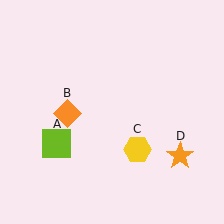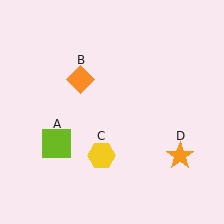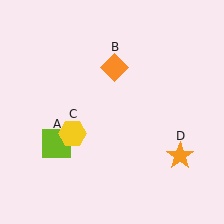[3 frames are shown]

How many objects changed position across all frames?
2 objects changed position: orange diamond (object B), yellow hexagon (object C).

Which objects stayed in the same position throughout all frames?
Lime square (object A) and orange star (object D) remained stationary.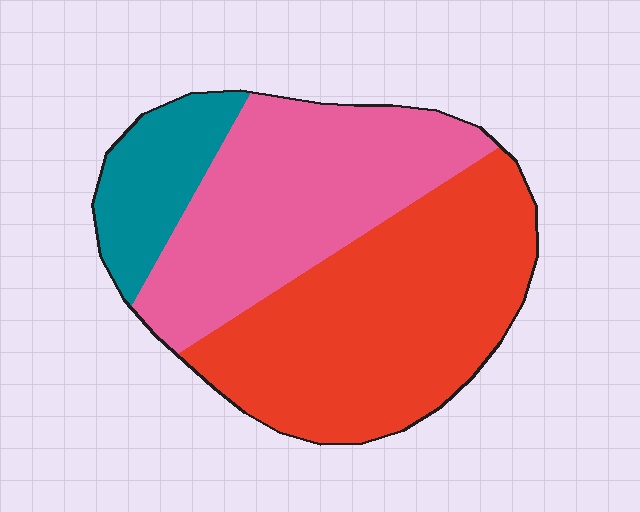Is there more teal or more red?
Red.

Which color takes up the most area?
Red, at roughly 50%.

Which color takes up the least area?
Teal, at roughly 15%.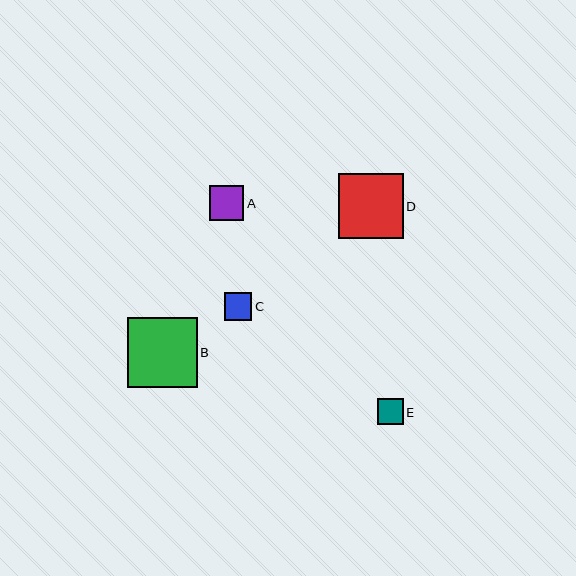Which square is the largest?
Square B is the largest with a size of approximately 70 pixels.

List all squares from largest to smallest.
From largest to smallest: B, D, A, C, E.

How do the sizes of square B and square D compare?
Square B and square D are approximately the same size.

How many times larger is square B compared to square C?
Square B is approximately 2.6 times the size of square C.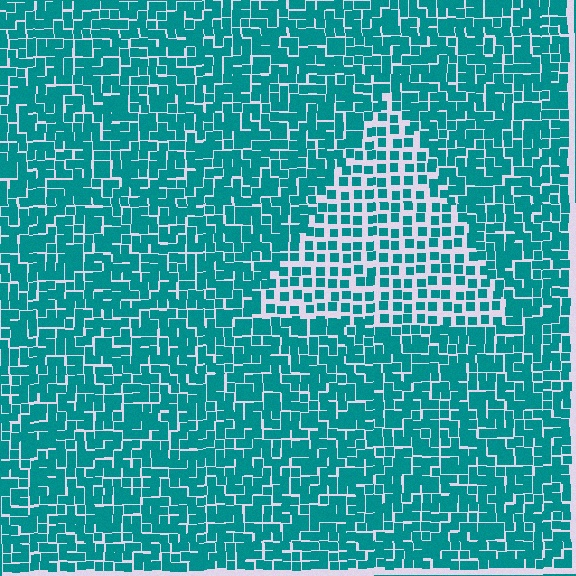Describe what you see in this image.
The image contains small teal elements arranged at two different densities. A triangle-shaped region is visible where the elements are less densely packed than the surrounding area.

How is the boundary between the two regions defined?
The boundary is defined by a change in element density (approximately 1.8x ratio). All elements are the same color, size, and shape.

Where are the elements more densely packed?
The elements are more densely packed outside the triangle boundary.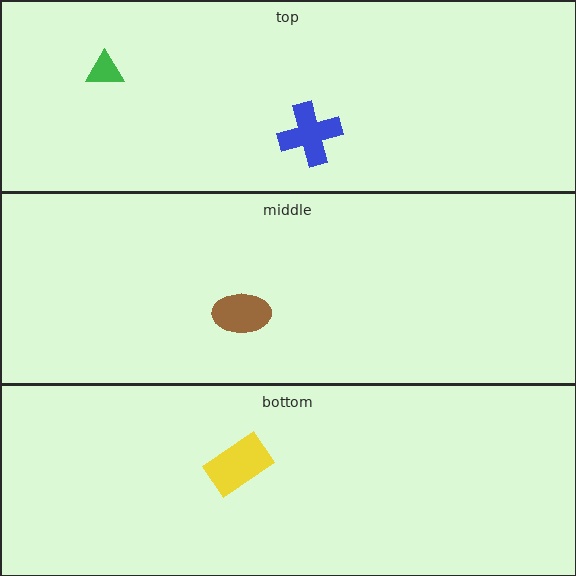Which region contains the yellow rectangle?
The bottom region.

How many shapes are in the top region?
2.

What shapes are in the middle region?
The brown ellipse.